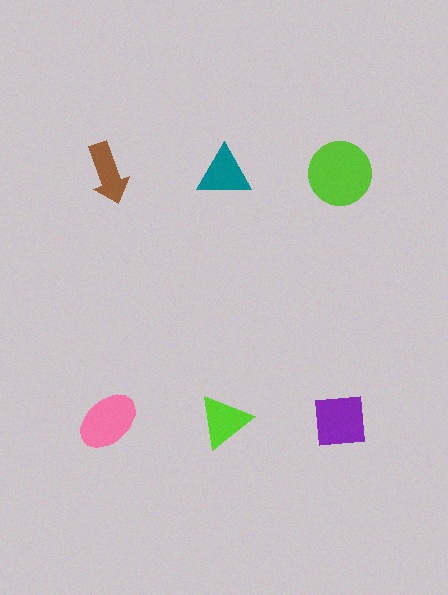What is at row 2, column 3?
A purple square.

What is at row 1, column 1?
A brown arrow.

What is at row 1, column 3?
A lime circle.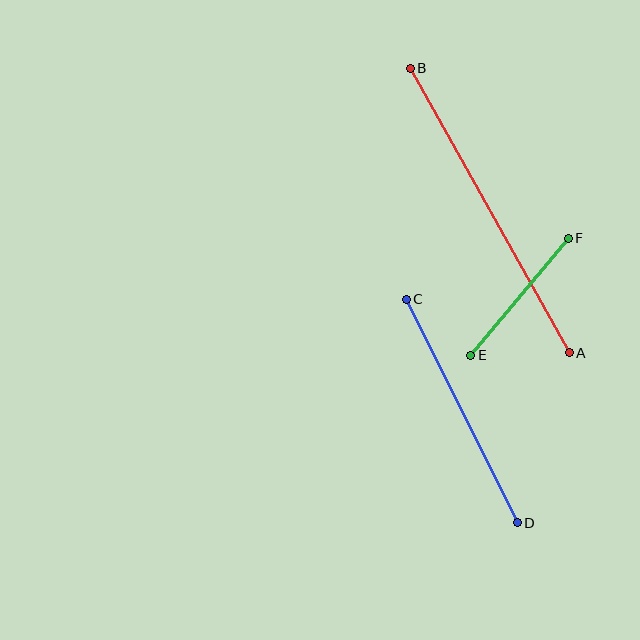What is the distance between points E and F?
The distance is approximately 152 pixels.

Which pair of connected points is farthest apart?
Points A and B are farthest apart.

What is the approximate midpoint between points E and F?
The midpoint is at approximately (519, 297) pixels.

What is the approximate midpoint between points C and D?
The midpoint is at approximately (462, 411) pixels.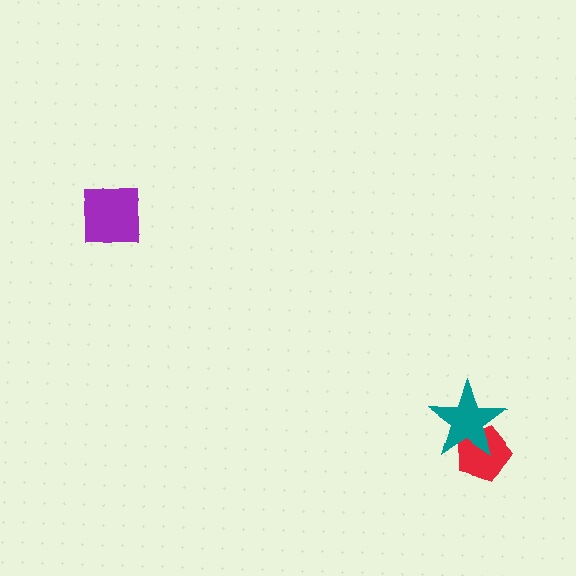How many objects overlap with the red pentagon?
1 object overlaps with the red pentagon.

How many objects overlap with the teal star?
1 object overlaps with the teal star.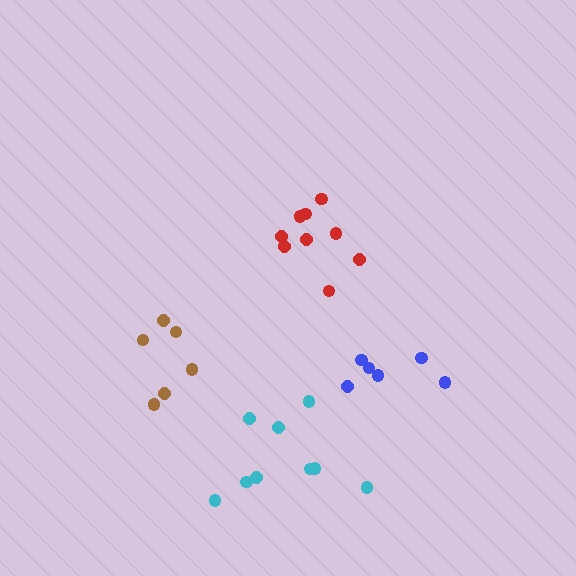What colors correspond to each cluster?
The clusters are colored: blue, red, brown, cyan.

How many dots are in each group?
Group 1: 6 dots, Group 2: 9 dots, Group 3: 6 dots, Group 4: 9 dots (30 total).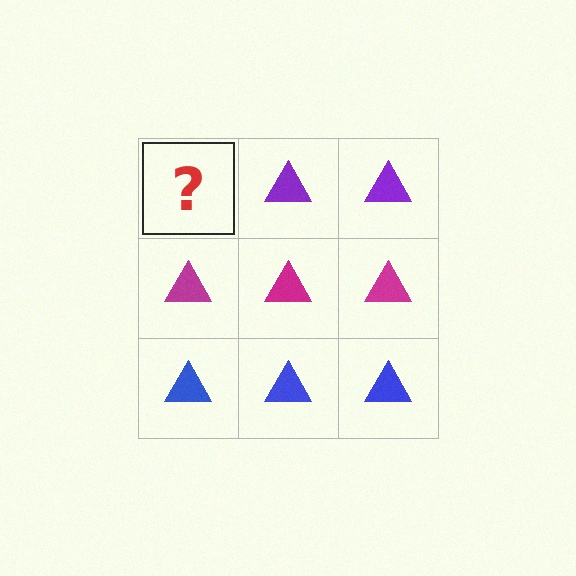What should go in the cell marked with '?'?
The missing cell should contain a purple triangle.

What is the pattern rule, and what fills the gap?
The rule is that each row has a consistent color. The gap should be filled with a purple triangle.